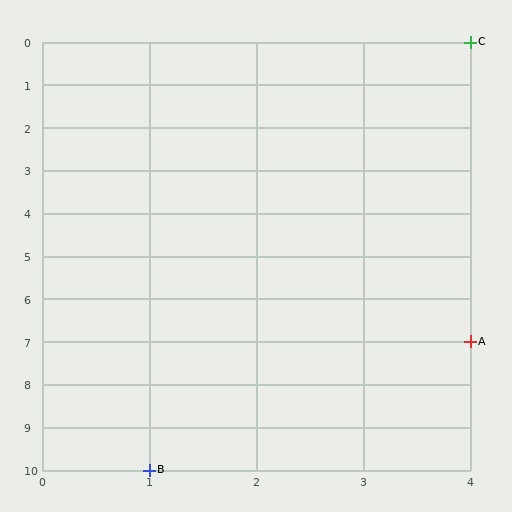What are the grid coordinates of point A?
Point A is at grid coordinates (4, 7).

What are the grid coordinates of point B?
Point B is at grid coordinates (1, 10).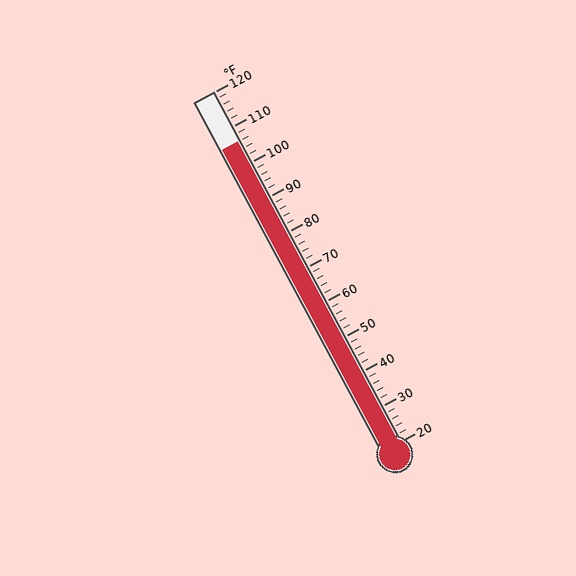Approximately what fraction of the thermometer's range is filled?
The thermometer is filled to approximately 85% of its range.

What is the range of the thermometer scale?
The thermometer scale ranges from 20°F to 120°F.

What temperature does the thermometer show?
The thermometer shows approximately 106°F.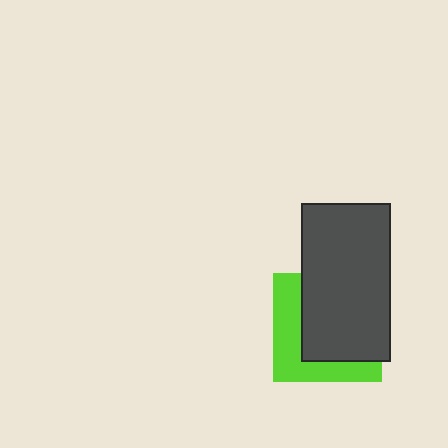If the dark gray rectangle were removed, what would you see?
You would see the complete lime square.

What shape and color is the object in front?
The object in front is a dark gray rectangle.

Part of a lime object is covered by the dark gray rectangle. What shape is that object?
It is a square.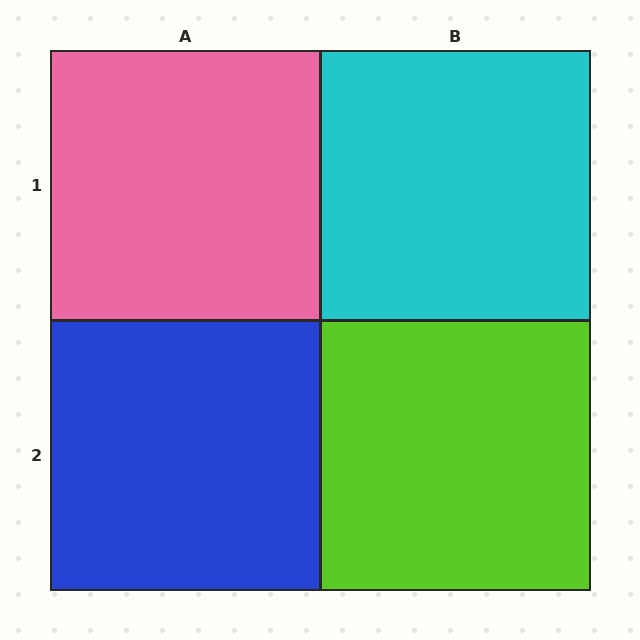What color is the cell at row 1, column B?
Cyan.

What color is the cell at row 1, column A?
Pink.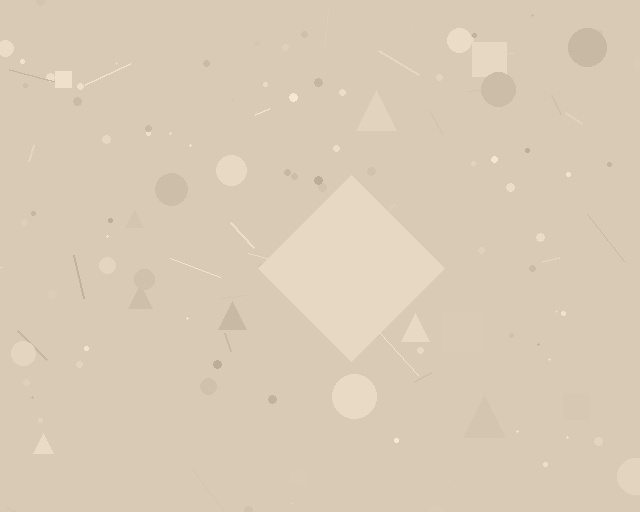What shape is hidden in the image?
A diamond is hidden in the image.